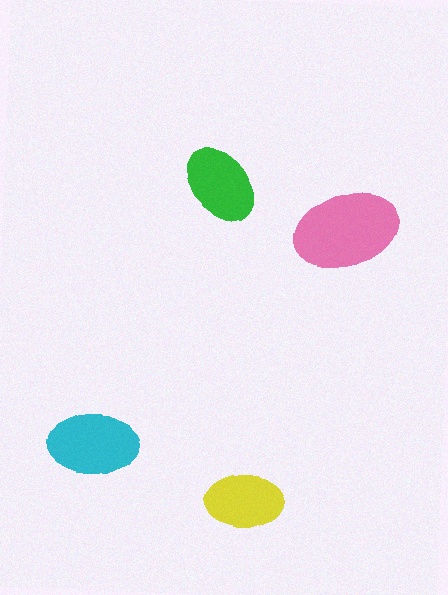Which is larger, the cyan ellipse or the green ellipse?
The cyan one.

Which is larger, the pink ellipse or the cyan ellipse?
The pink one.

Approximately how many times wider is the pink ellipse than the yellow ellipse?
About 1.5 times wider.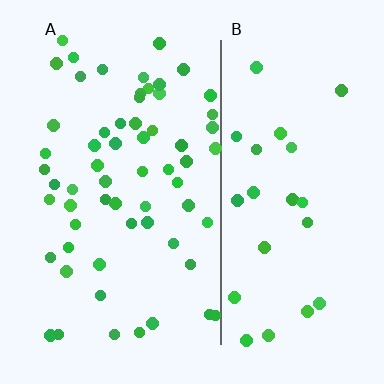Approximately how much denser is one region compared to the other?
Approximately 2.4× — region A over region B.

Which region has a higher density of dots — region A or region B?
A (the left).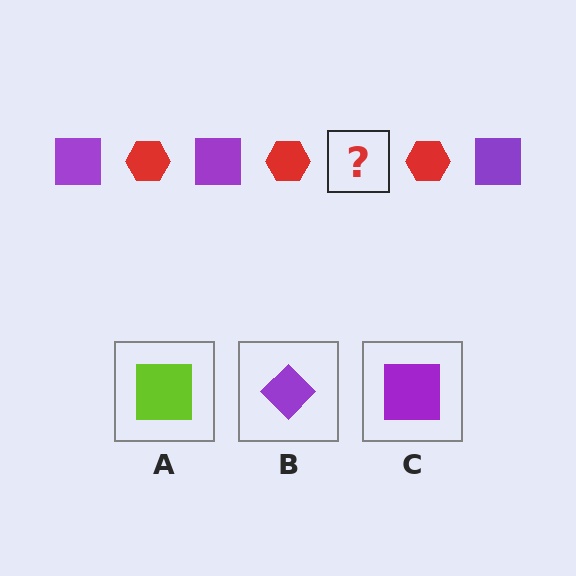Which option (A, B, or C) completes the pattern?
C.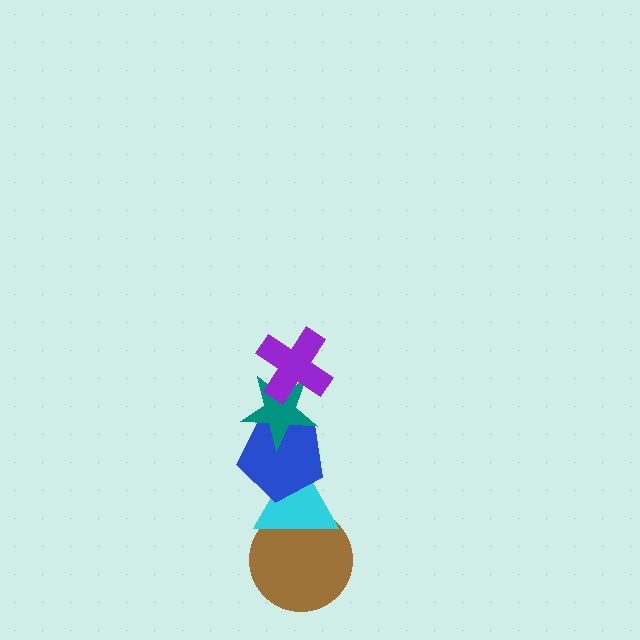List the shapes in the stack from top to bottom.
From top to bottom: the purple cross, the teal star, the blue pentagon, the cyan triangle, the brown circle.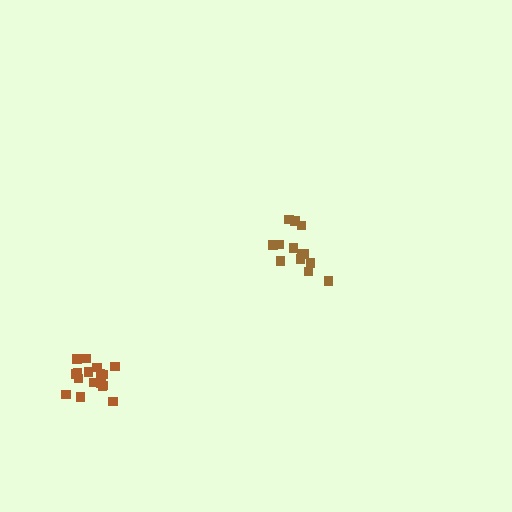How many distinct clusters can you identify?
There are 2 distinct clusters.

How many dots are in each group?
Group 1: 17 dots, Group 2: 13 dots (30 total).